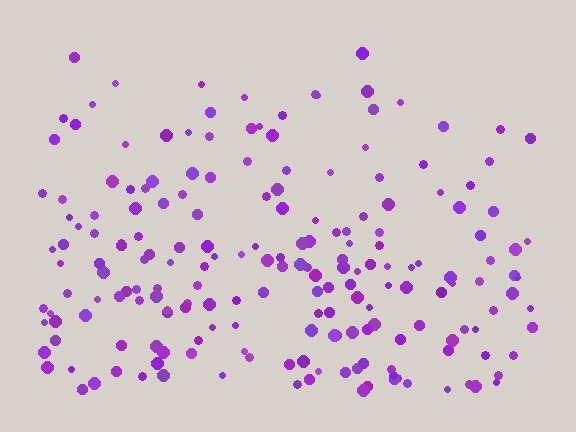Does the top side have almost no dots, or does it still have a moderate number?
Still a moderate number, just noticeably fewer than the bottom.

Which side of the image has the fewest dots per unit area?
The top.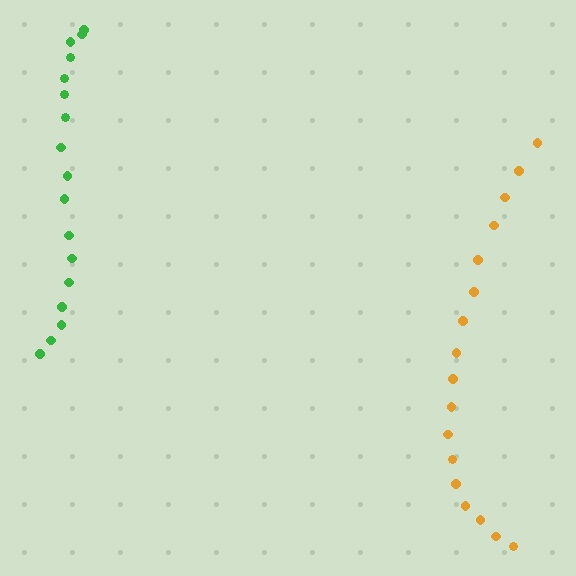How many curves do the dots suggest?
There are 2 distinct paths.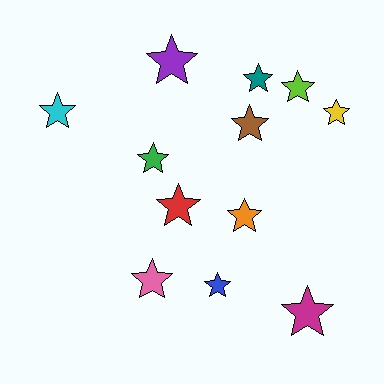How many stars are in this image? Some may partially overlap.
There are 12 stars.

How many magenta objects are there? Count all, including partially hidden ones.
There is 1 magenta object.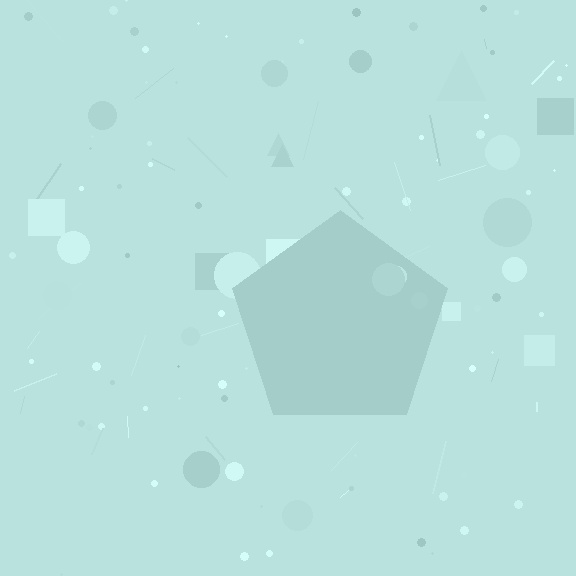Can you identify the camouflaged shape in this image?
The camouflaged shape is a pentagon.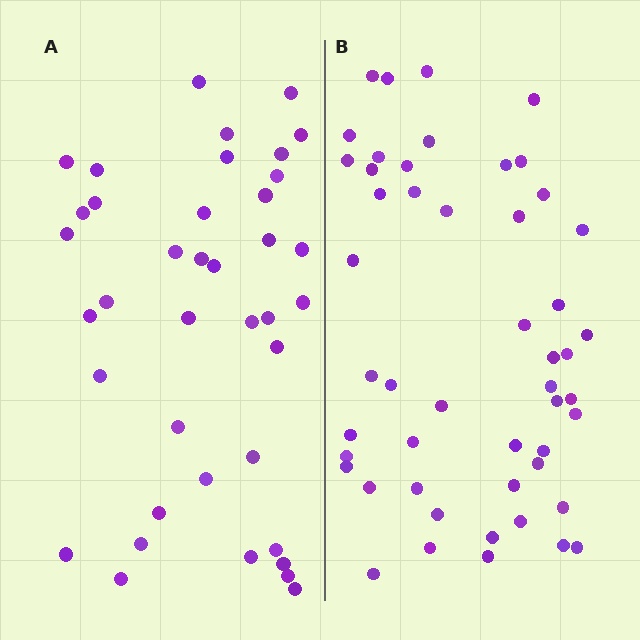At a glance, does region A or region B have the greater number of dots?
Region B (the right region) has more dots.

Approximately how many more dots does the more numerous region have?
Region B has roughly 12 or so more dots than region A.